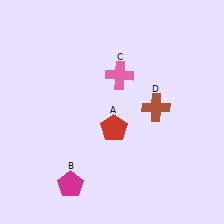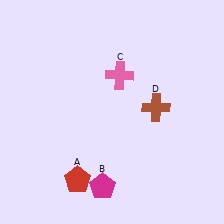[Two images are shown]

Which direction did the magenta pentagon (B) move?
The magenta pentagon (B) moved right.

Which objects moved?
The objects that moved are: the red pentagon (A), the magenta pentagon (B).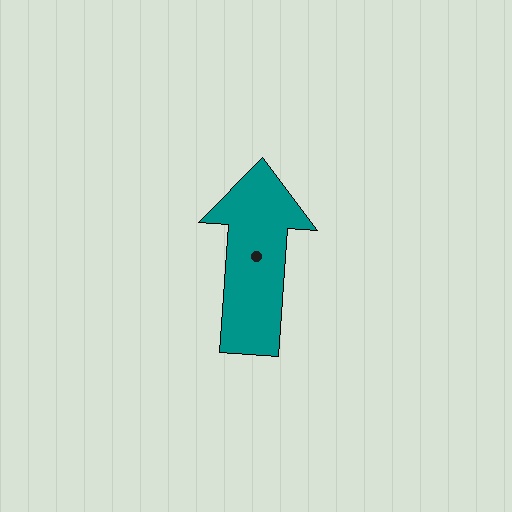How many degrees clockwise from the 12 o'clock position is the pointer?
Approximately 4 degrees.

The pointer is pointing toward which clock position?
Roughly 12 o'clock.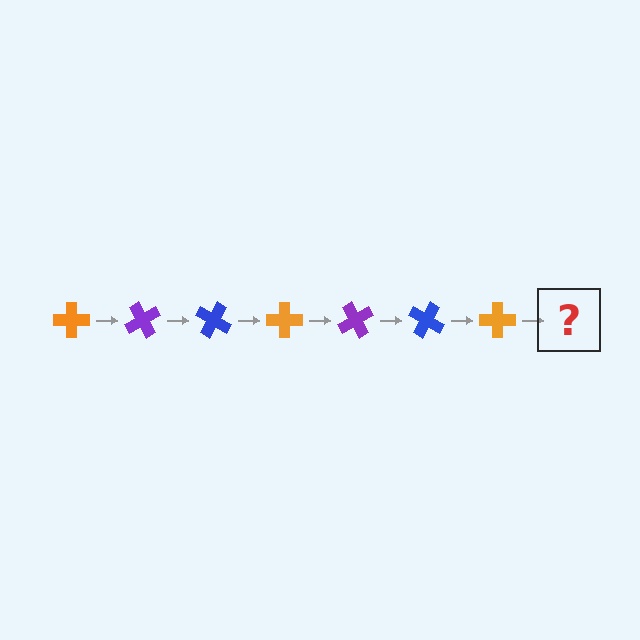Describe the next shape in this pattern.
It should be a purple cross, rotated 420 degrees from the start.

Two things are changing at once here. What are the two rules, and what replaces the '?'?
The two rules are that it rotates 60 degrees each step and the color cycles through orange, purple, and blue. The '?' should be a purple cross, rotated 420 degrees from the start.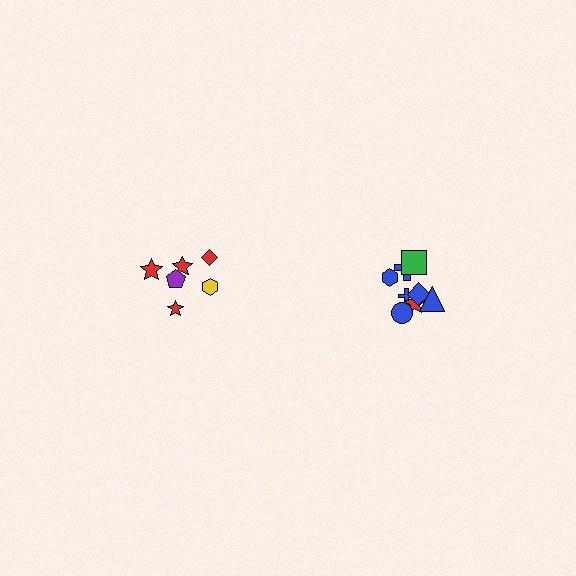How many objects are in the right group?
There are 8 objects.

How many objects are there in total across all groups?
There are 14 objects.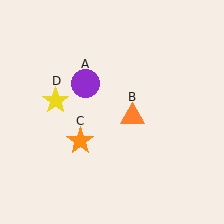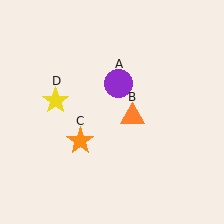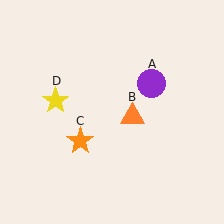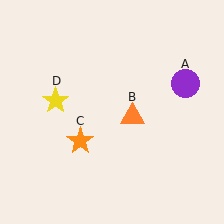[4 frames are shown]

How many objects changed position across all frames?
1 object changed position: purple circle (object A).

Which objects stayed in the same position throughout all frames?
Orange triangle (object B) and orange star (object C) and yellow star (object D) remained stationary.